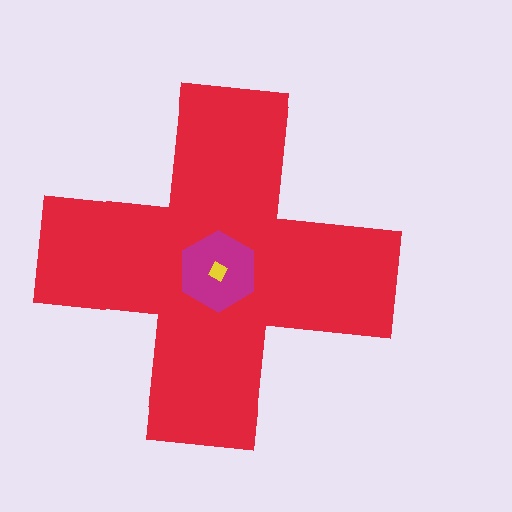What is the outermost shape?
The red cross.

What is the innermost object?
The yellow diamond.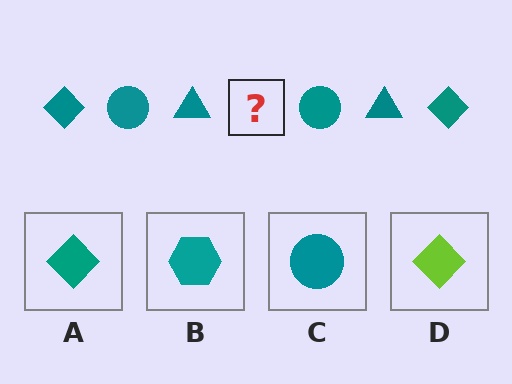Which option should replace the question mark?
Option A.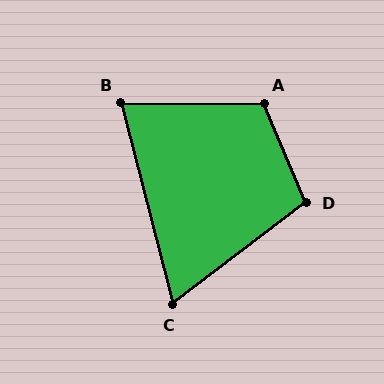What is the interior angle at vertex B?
Approximately 75 degrees (acute).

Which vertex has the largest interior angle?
A, at approximately 113 degrees.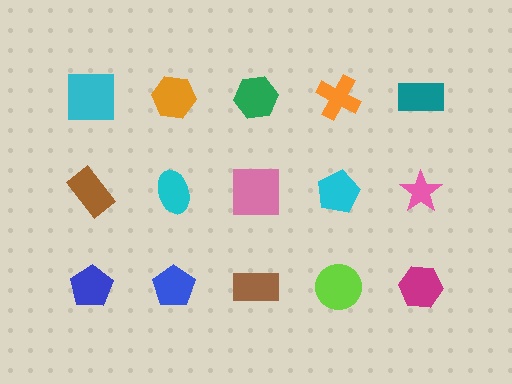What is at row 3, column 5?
A magenta hexagon.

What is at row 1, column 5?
A teal rectangle.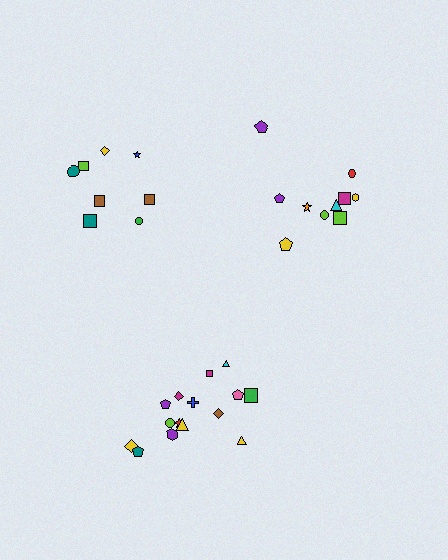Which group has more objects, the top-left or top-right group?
The top-right group.